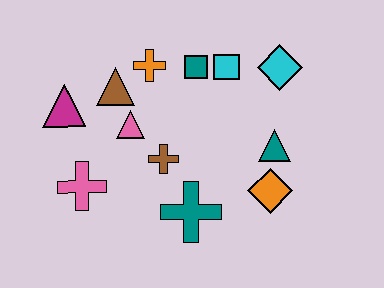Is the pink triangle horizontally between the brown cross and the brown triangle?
Yes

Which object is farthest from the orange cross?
The orange diamond is farthest from the orange cross.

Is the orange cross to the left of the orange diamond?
Yes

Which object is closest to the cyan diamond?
The cyan square is closest to the cyan diamond.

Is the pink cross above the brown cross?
No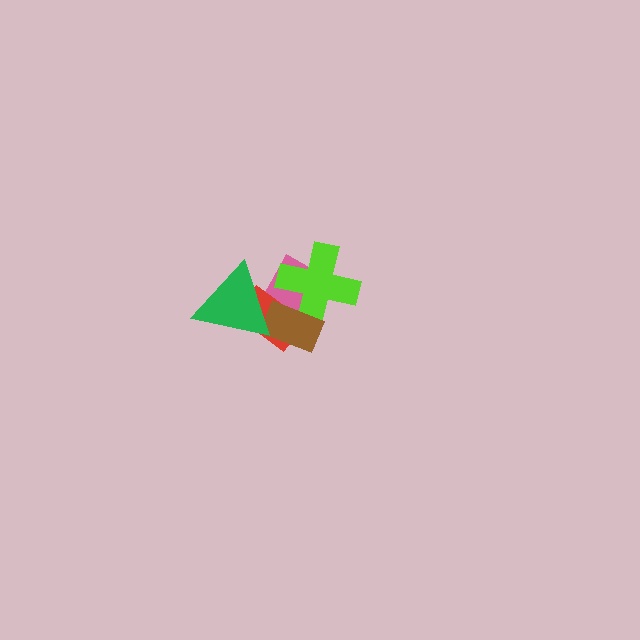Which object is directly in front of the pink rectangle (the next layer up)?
The lime cross is directly in front of the pink rectangle.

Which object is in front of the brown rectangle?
The green triangle is in front of the brown rectangle.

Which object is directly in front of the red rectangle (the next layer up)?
The brown rectangle is directly in front of the red rectangle.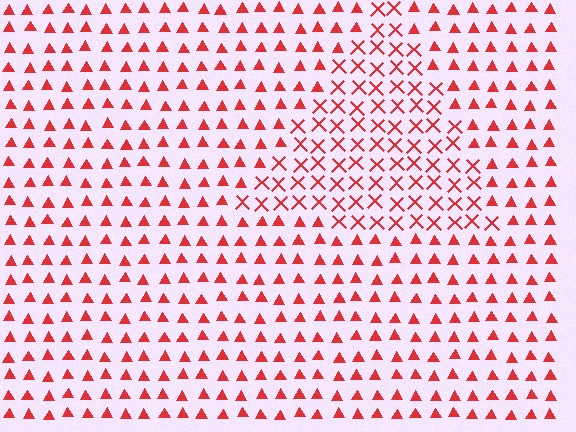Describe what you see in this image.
The image is filled with small red elements arranged in a uniform grid. A triangle-shaped region contains X marks, while the surrounding area contains triangles. The boundary is defined purely by the change in element shape.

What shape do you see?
I see a triangle.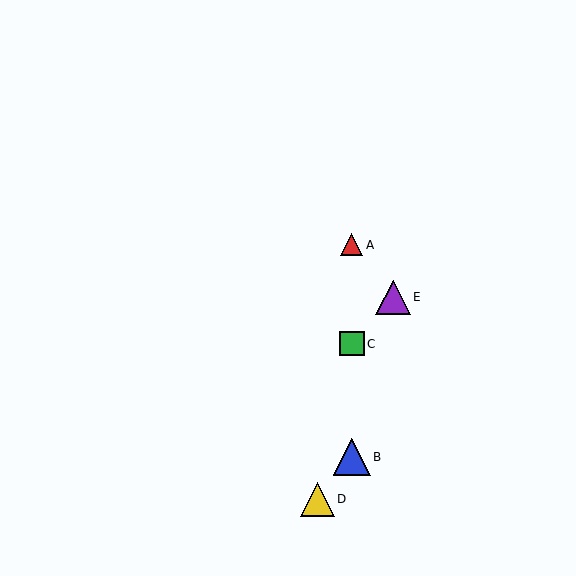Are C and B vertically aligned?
Yes, both are at x≈352.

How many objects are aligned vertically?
3 objects (A, B, C) are aligned vertically.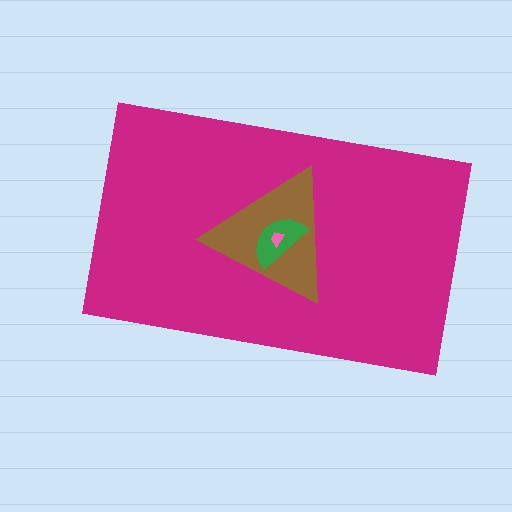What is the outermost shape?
The magenta rectangle.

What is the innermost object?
The pink trapezoid.